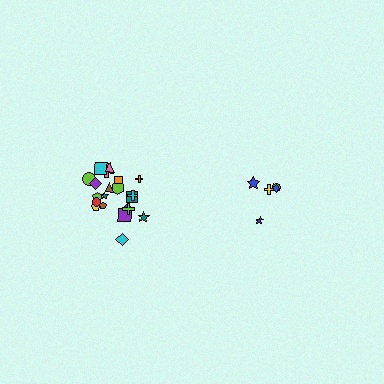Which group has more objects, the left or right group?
The left group.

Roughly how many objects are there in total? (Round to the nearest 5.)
Roughly 25 objects in total.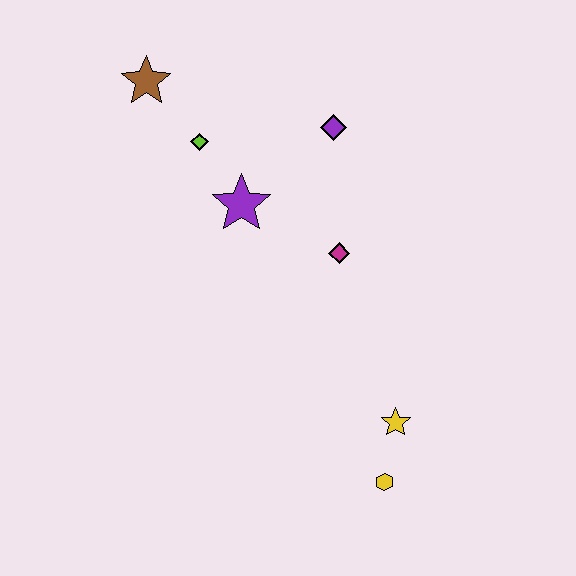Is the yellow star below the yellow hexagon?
No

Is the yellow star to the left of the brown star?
No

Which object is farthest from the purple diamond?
The yellow hexagon is farthest from the purple diamond.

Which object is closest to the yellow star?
The yellow hexagon is closest to the yellow star.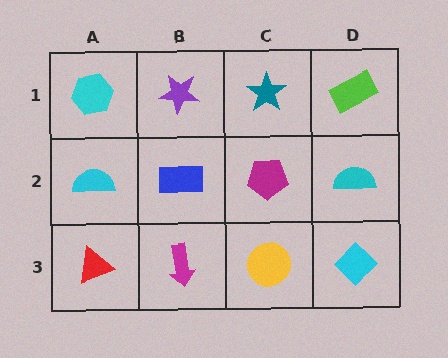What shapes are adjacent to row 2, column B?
A purple star (row 1, column B), a magenta arrow (row 3, column B), a cyan semicircle (row 2, column A), a magenta pentagon (row 2, column C).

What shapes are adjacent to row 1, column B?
A blue rectangle (row 2, column B), a cyan hexagon (row 1, column A), a teal star (row 1, column C).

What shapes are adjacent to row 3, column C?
A magenta pentagon (row 2, column C), a magenta arrow (row 3, column B), a cyan diamond (row 3, column D).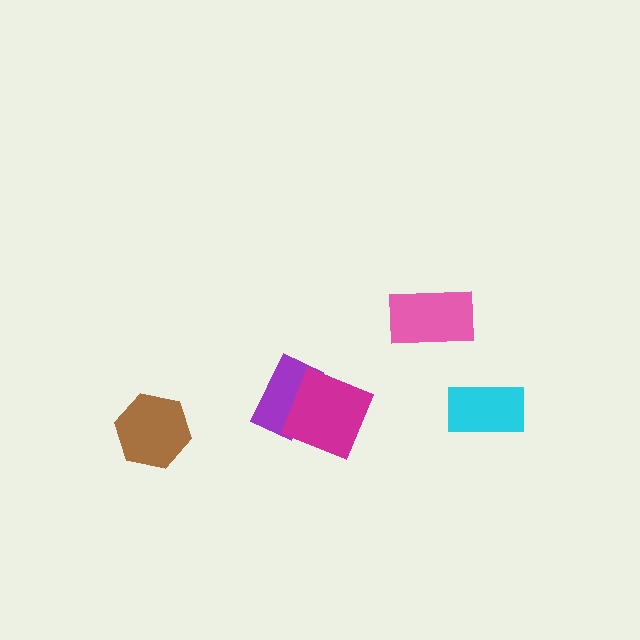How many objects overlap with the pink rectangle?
0 objects overlap with the pink rectangle.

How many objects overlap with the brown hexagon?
0 objects overlap with the brown hexagon.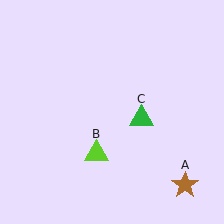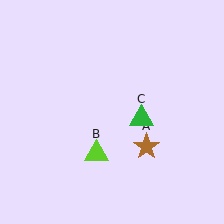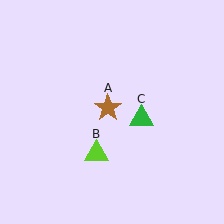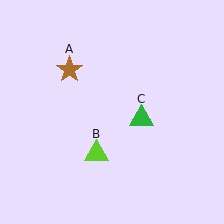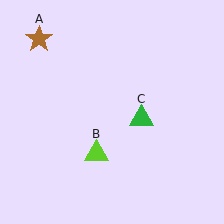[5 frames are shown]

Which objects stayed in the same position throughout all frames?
Lime triangle (object B) and green triangle (object C) remained stationary.